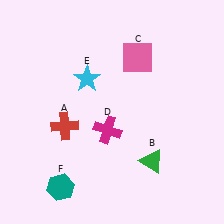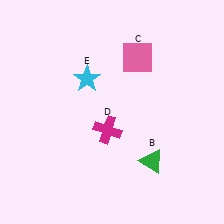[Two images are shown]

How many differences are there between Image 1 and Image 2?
There are 2 differences between the two images.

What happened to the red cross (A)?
The red cross (A) was removed in Image 2. It was in the bottom-left area of Image 1.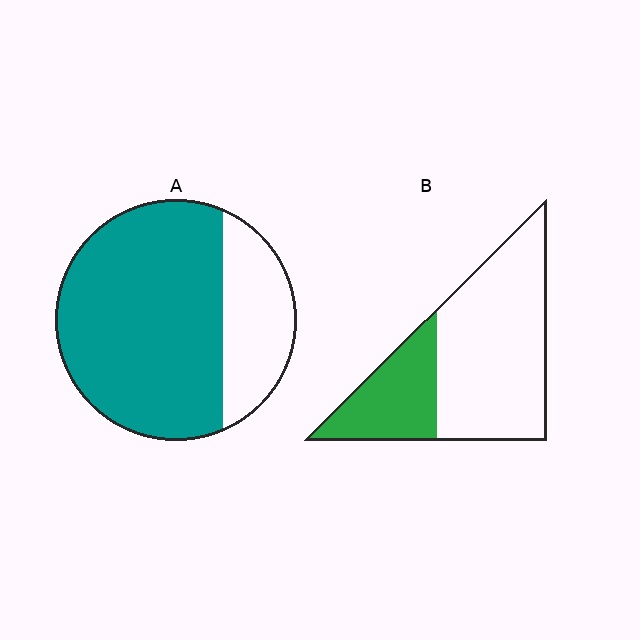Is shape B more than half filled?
No.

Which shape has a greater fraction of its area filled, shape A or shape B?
Shape A.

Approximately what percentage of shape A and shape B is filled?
A is approximately 75% and B is approximately 30%.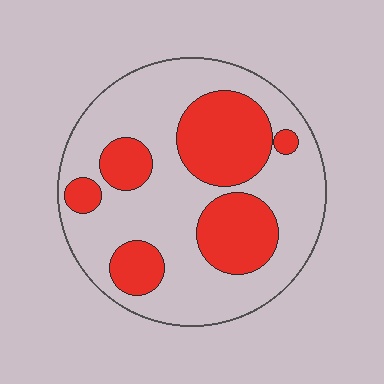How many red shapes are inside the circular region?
6.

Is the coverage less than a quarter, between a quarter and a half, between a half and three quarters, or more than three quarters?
Between a quarter and a half.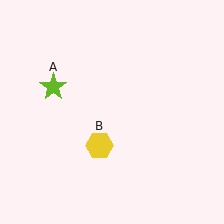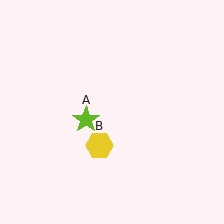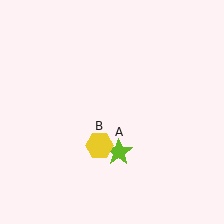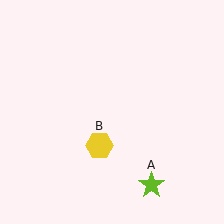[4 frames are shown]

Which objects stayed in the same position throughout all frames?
Yellow hexagon (object B) remained stationary.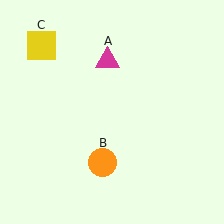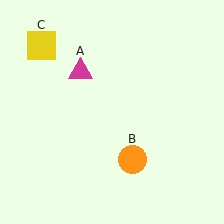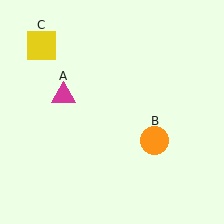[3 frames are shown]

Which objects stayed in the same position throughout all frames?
Yellow square (object C) remained stationary.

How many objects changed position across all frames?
2 objects changed position: magenta triangle (object A), orange circle (object B).